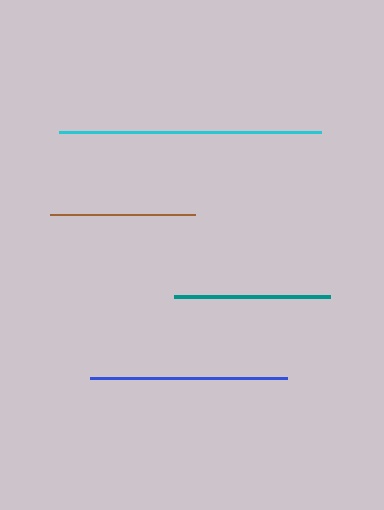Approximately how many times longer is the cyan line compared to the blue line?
The cyan line is approximately 1.3 times the length of the blue line.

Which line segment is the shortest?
The brown line is the shortest at approximately 145 pixels.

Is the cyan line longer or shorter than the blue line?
The cyan line is longer than the blue line.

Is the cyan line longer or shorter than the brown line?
The cyan line is longer than the brown line.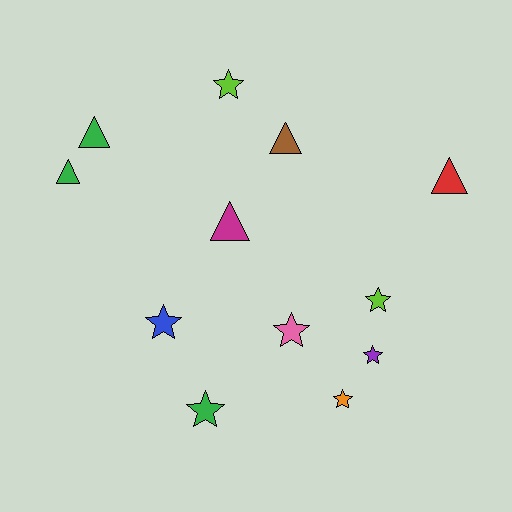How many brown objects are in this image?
There is 1 brown object.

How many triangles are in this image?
There are 5 triangles.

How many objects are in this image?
There are 12 objects.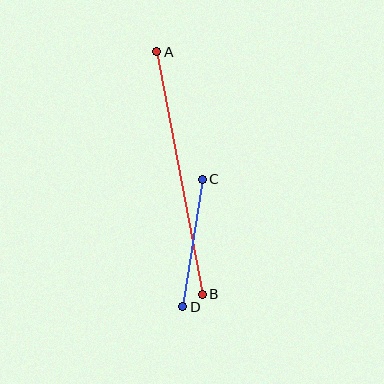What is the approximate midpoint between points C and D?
The midpoint is at approximately (192, 243) pixels.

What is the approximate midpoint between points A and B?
The midpoint is at approximately (179, 173) pixels.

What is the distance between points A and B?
The distance is approximately 246 pixels.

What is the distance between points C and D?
The distance is approximately 129 pixels.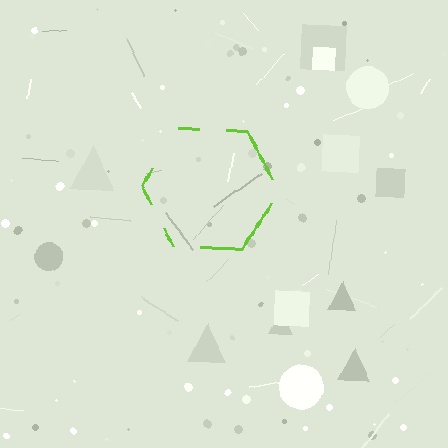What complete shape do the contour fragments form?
The contour fragments form a hexagon.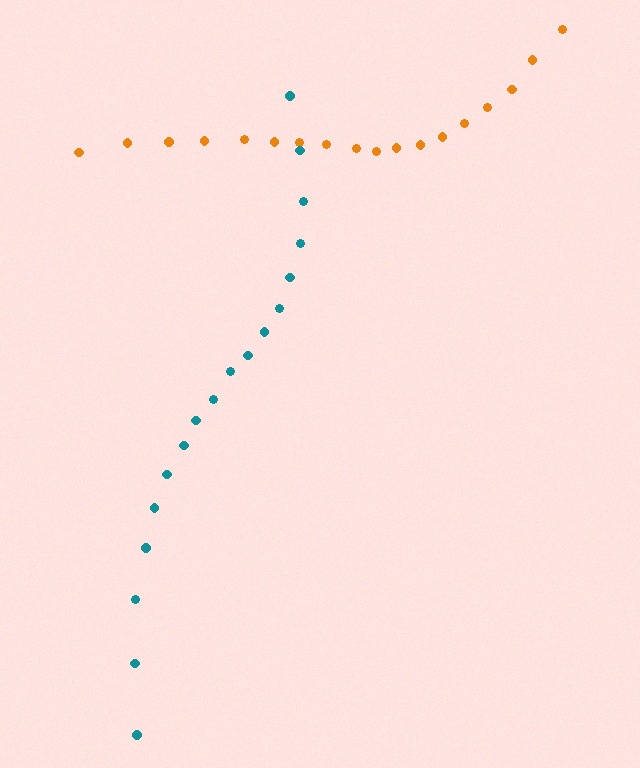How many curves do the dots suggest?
There are 2 distinct paths.